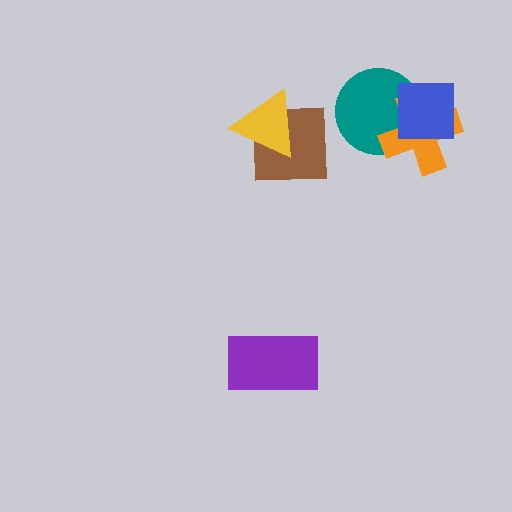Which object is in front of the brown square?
The yellow triangle is in front of the brown square.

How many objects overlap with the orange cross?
2 objects overlap with the orange cross.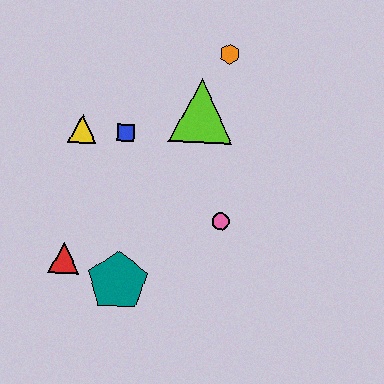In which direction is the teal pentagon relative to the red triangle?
The teal pentagon is to the right of the red triangle.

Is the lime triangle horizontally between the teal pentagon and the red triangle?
No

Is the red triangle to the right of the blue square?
No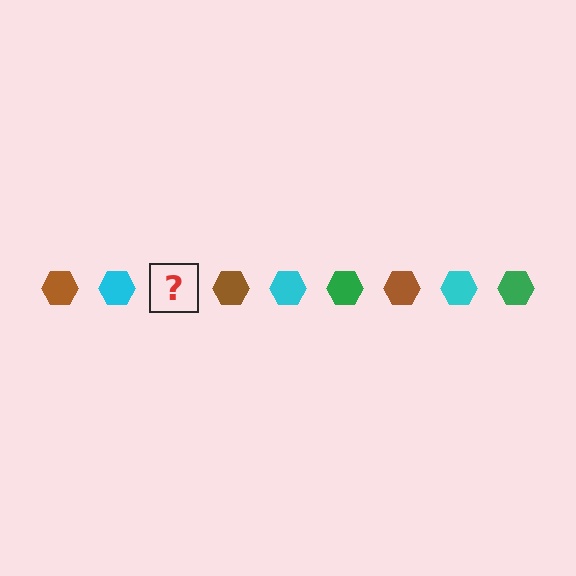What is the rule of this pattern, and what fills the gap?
The rule is that the pattern cycles through brown, cyan, green hexagons. The gap should be filled with a green hexagon.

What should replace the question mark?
The question mark should be replaced with a green hexagon.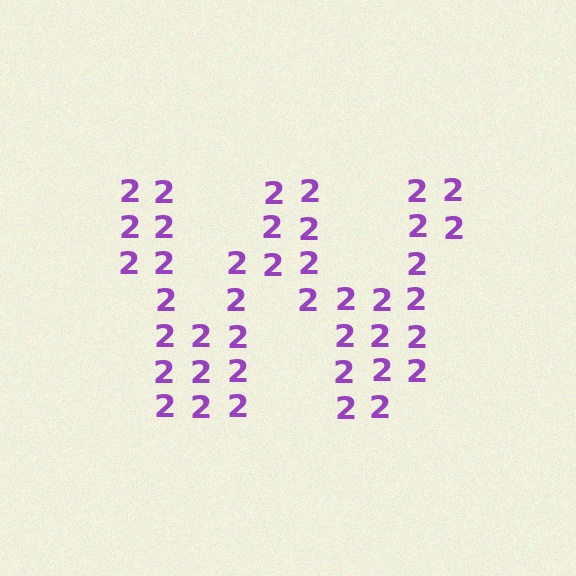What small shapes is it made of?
It is made of small digit 2's.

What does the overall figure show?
The overall figure shows the letter W.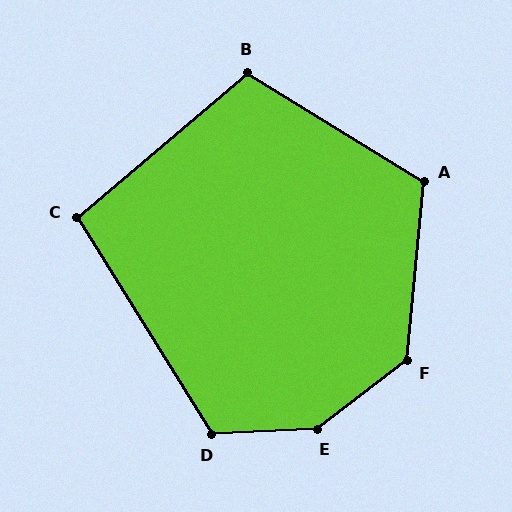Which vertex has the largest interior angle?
E, at approximately 145 degrees.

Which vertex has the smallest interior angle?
C, at approximately 98 degrees.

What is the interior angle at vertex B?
Approximately 108 degrees (obtuse).